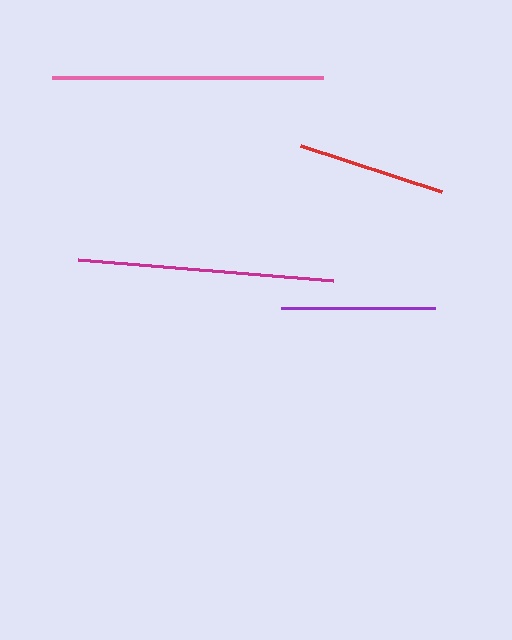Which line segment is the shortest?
The red line is the shortest at approximately 148 pixels.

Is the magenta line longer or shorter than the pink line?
The pink line is longer than the magenta line.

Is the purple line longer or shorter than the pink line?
The pink line is longer than the purple line.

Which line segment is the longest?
The pink line is the longest at approximately 271 pixels.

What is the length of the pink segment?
The pink segment is approximately 271 pixels long.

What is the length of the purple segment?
The purple segment is approximately 155 pixels long.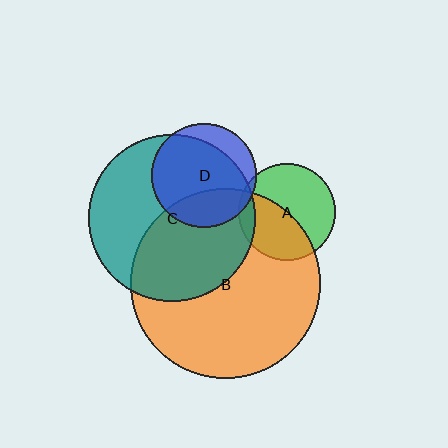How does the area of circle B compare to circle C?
Approximately 1.3 times.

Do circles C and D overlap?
Yes.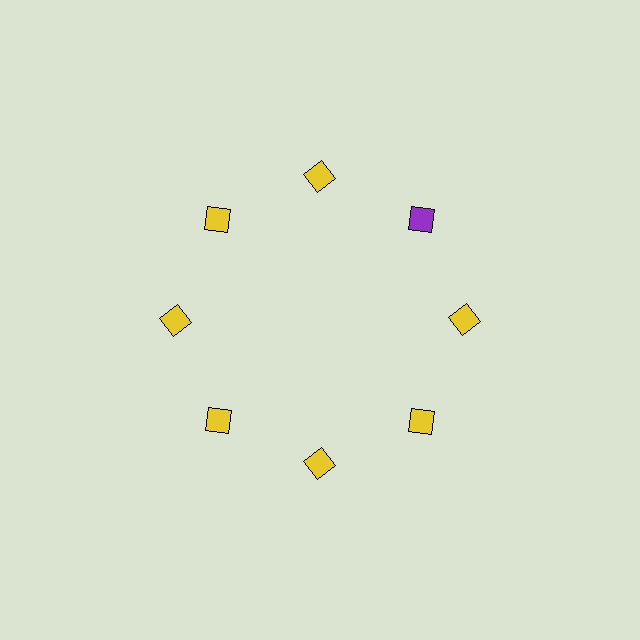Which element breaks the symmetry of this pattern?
The purple diamond at roughly the 2 o'clock position breaks the symmetry. All other shapes are yellow diamonds.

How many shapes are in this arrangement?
There are 8 shapes arranged in a ring pattern.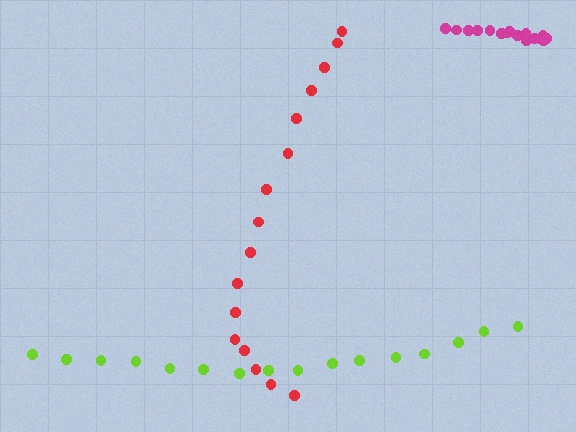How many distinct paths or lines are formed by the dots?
There are 3 distinct paths.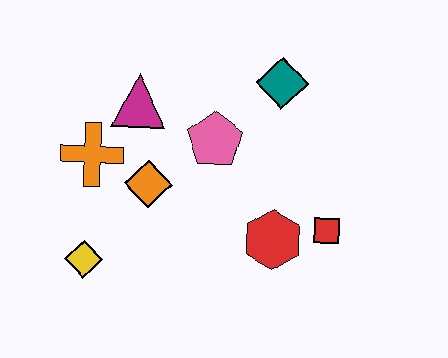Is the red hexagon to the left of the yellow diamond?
No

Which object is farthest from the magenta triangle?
The red square is farthest from the magenta triangle.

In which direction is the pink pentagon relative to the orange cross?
The pink pentagon is to the right of the orange cross.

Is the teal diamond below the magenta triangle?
No